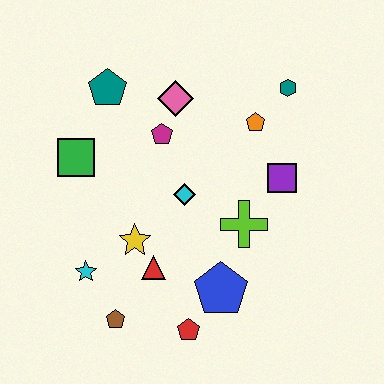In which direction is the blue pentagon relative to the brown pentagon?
The blue pentagon is to the right of the brown pentagon.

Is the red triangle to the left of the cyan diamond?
Yes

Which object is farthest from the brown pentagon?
The teal hexagon is farthest from the brown pentagon.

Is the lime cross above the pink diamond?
No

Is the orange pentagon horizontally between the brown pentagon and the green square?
No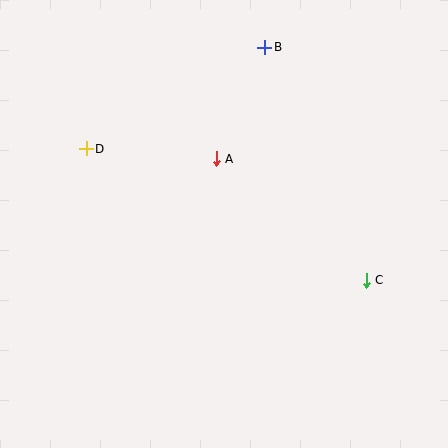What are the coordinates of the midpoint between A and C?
The midpoint between A and C is at (291, 220).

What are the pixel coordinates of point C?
Point C is at (366, 280).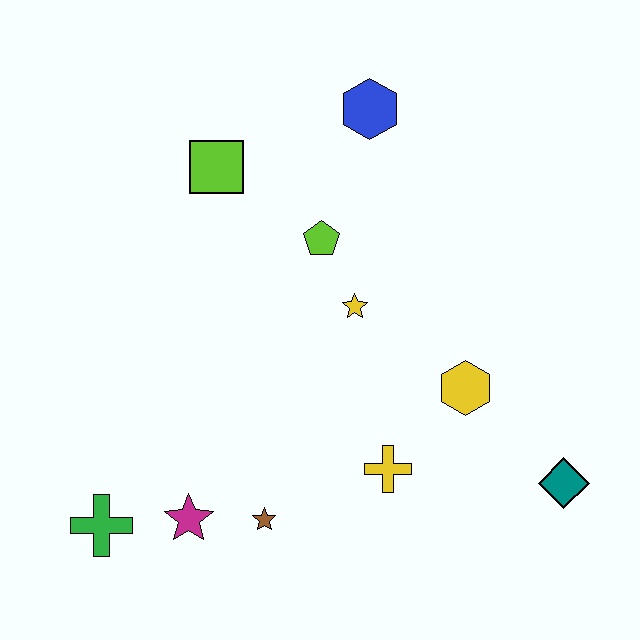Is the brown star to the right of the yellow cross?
No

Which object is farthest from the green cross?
The blue hexagon is farthest from the green cross.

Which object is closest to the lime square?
The lime pentagon is closest to the lime square.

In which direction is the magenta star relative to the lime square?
The magenta star is below the lime square.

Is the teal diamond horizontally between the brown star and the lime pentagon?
No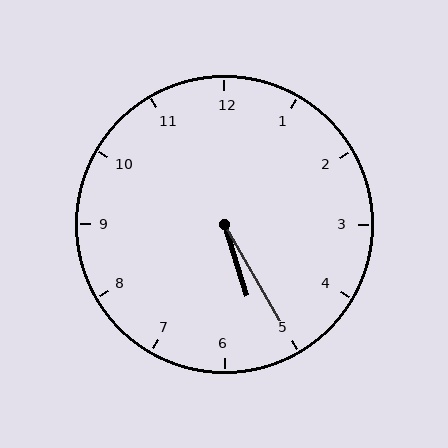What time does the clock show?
5:25.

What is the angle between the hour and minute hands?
Approximately 12 degrees.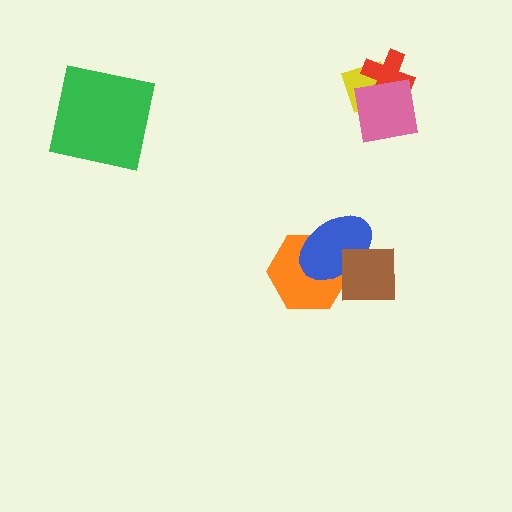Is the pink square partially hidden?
No, no other shape covers it.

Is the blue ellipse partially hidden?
Yes, it is partially covered by another shape.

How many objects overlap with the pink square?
2 objects overlap with the pink square.